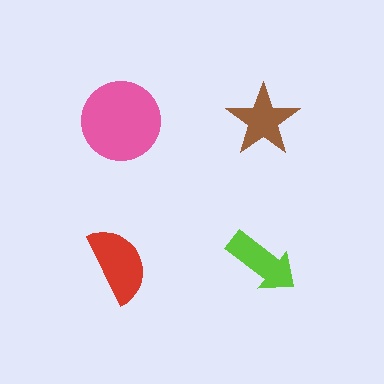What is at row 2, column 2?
A lime arrow.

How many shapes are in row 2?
2 shapes.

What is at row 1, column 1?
A pink circle.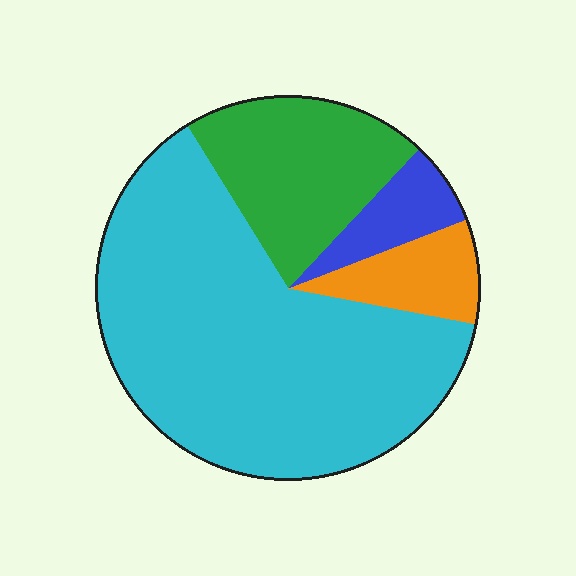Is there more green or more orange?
Green.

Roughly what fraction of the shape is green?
Green takes up about one fifth (1/5) of the shape.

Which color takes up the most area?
Cyan, at roughly 65%.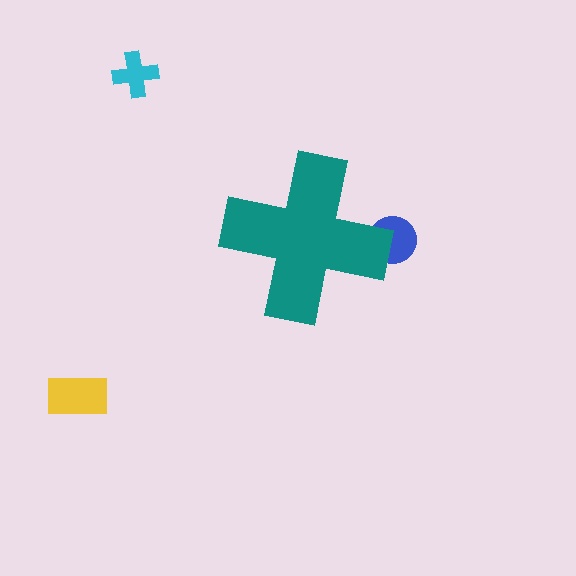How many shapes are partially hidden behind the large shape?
1 shape is partially hidden.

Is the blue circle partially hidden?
Yes, the blue circle is partially hidden behind the teal cross.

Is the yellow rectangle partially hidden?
No, the yellow rectangle is fully visible.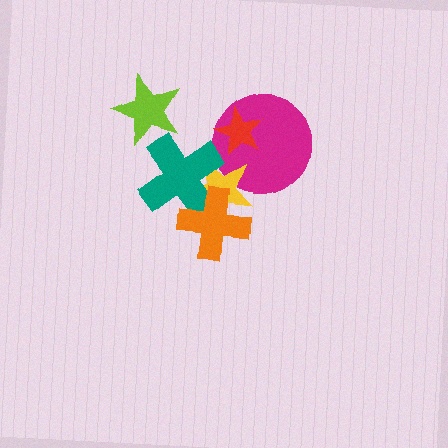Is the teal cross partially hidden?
Yes, it is partially covered by another shape.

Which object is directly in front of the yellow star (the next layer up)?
The teal cross is directly in front of the yellow star.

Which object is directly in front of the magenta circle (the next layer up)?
The red star is directly in front of the magenta circle.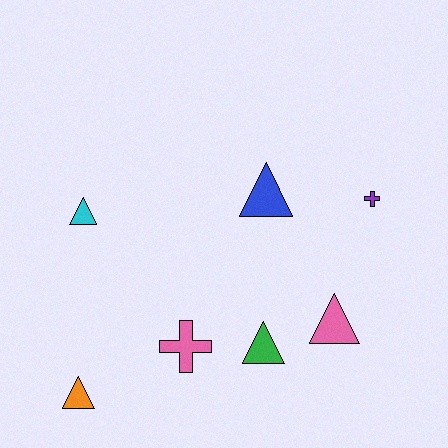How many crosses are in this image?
There are 2 crosses.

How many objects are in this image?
There are 7 objects.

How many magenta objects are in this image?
There are no magenta objects.